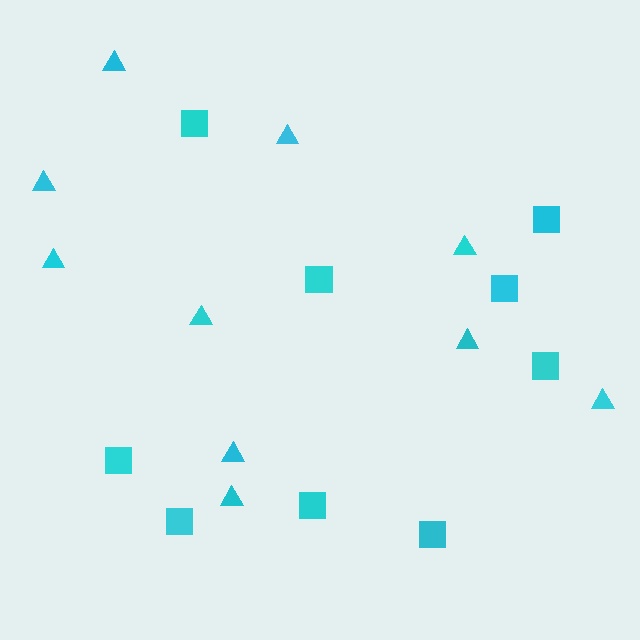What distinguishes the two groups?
There are 2 groups: one group of squares (9) and one group of triangles (10).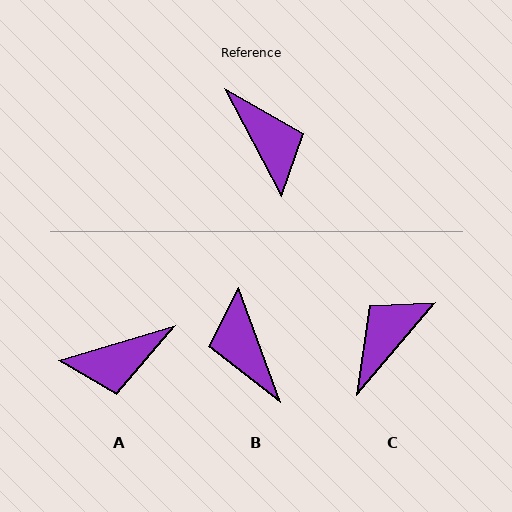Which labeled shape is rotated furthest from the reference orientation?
B, about 172 degrees away.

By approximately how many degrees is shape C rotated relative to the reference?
Approximately 111 degrees counter-clockwise.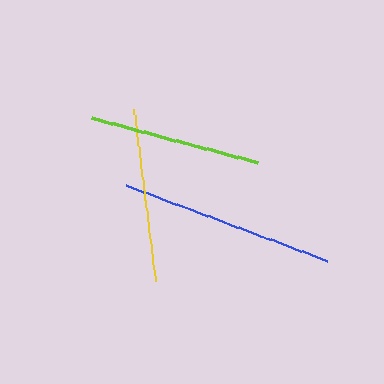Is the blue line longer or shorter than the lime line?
The blue line is longer than the lime line.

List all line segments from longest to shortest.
From longest to shortest: blue, yellow, lime.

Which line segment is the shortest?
The lime line is the shortest at approximately 172 pixels.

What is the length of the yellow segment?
The yellow segment is approximately 173 pixels long.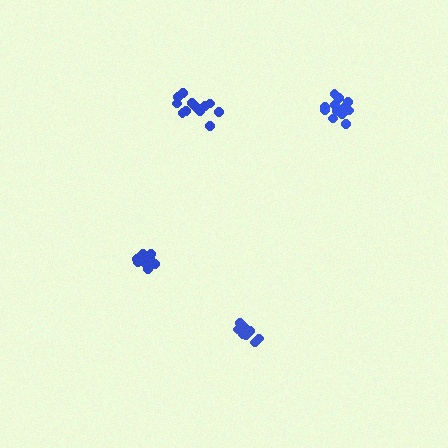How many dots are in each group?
Group 1: 10 dots, Group 2: 10 dots, Group 3: 12 dots, Group 4: 13 dots (45 total).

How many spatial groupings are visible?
There are 4 spatial groupings.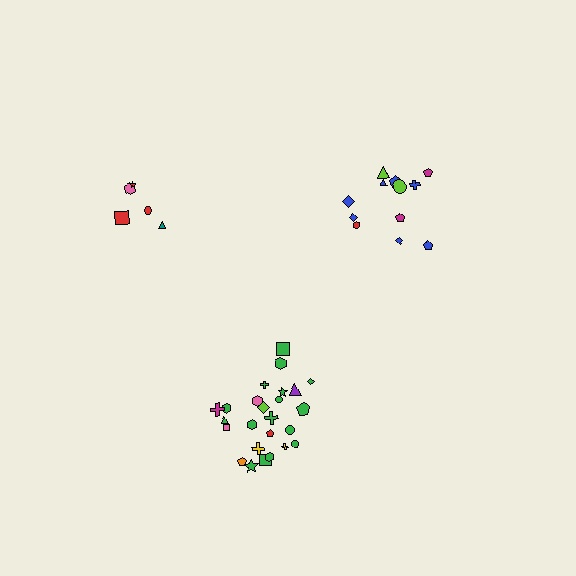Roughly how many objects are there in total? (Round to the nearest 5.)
Roughly 40 objects in total.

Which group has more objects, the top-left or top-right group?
The top-right group.